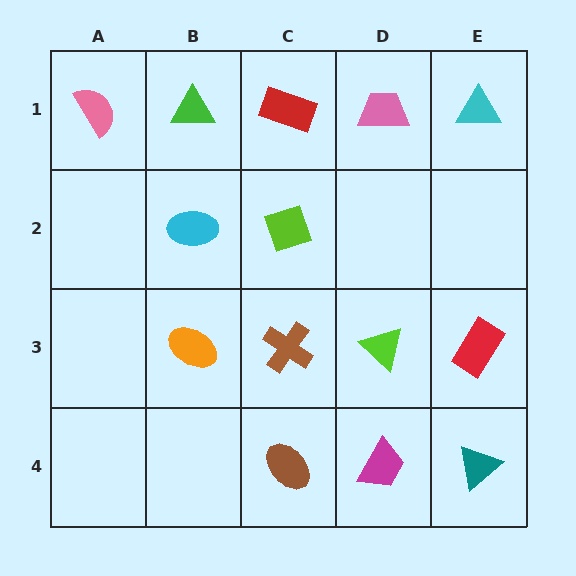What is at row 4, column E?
A teal triangle.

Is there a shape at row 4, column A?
No, that cell is empty.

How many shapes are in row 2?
2 shapes.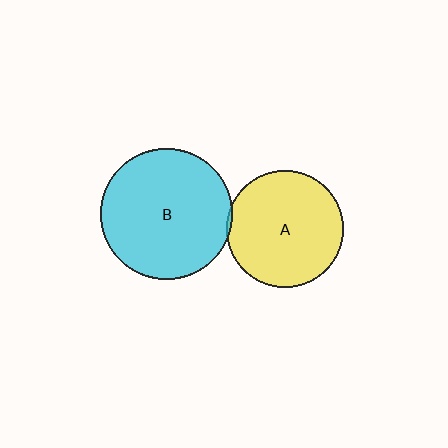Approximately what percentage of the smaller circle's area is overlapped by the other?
Approximately 5%.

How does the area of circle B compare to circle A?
Approximately 1.3 times.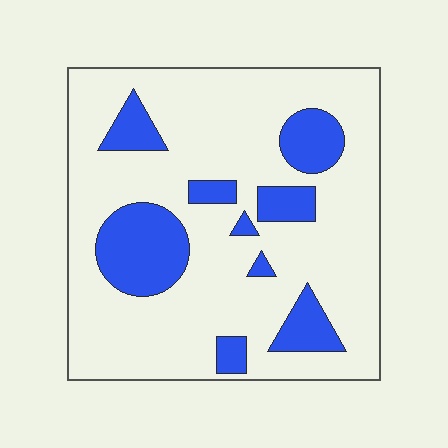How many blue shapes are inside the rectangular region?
9.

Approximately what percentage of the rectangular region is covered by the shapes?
Approximately 20%.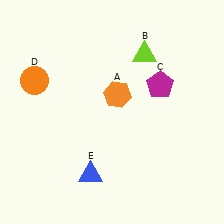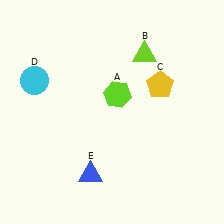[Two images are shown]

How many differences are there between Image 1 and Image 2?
There are 3 differences between the two images.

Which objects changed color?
A changed from orange to lime. C changed from magenta to yellow. D changed from orange to cyan.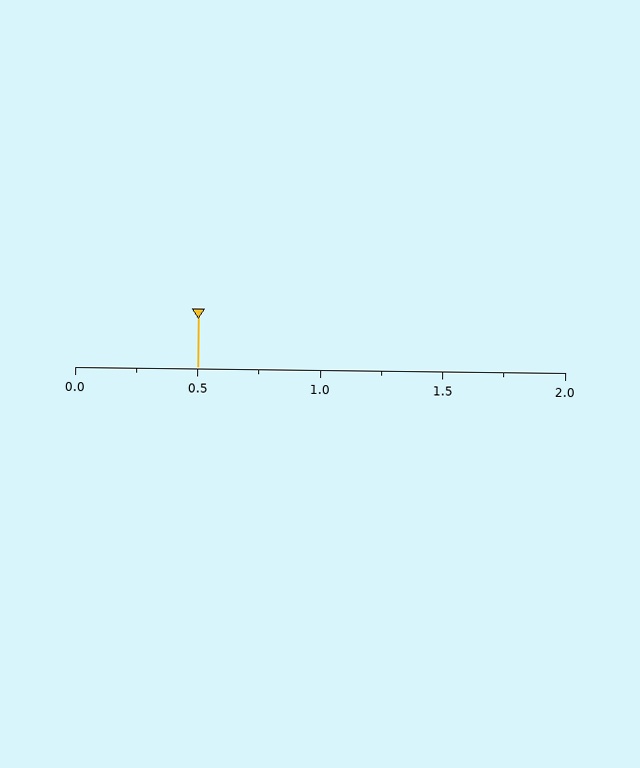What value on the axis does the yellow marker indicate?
The marker indicates approximately 0.5.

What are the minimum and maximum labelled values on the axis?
The axis runs from 0.0 to 2.0.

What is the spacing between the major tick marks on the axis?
The major ticks are spaced 0.5 apart.